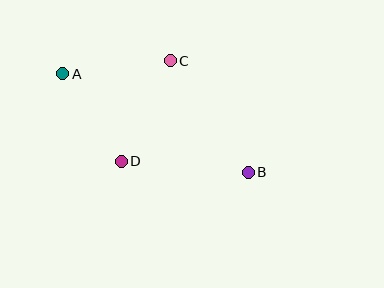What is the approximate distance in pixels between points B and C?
The distance between B and C is approximately 136 pixels.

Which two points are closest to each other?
Points A and D are closest to each other.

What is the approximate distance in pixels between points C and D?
The distance between C and D is approximately 112 pixels.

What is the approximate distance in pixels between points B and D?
The distance between B and D is approximately 128 pixels.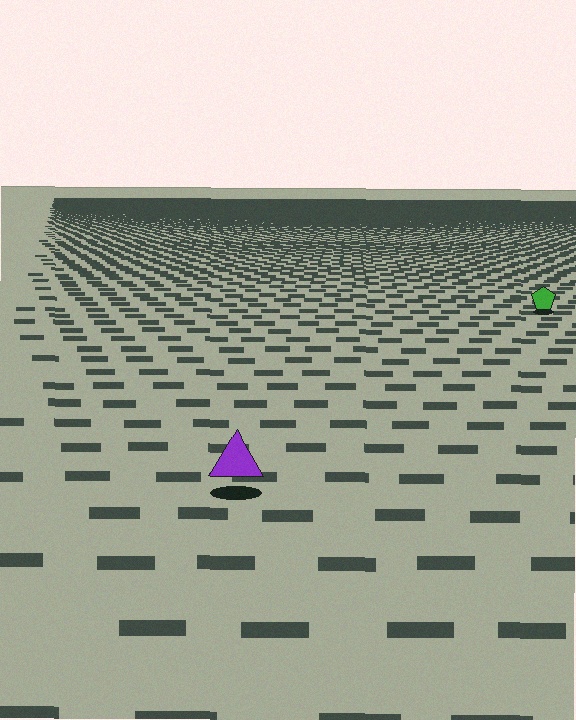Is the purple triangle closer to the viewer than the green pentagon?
Yes. The purple triangle is closer — you can tell from the texture gradient: the ground texture is coarser near it.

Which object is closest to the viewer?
The purple triangle is closest. The texture marks near it are larger and more spread out.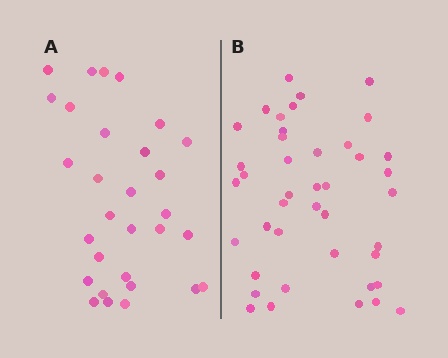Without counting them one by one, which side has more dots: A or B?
Region B (the right region) has more dots.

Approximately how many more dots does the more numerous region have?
Region B has roughly 12 or so more dots than region A.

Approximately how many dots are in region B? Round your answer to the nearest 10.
About 40 dots. (The exact count is 42, which rounds to 40.)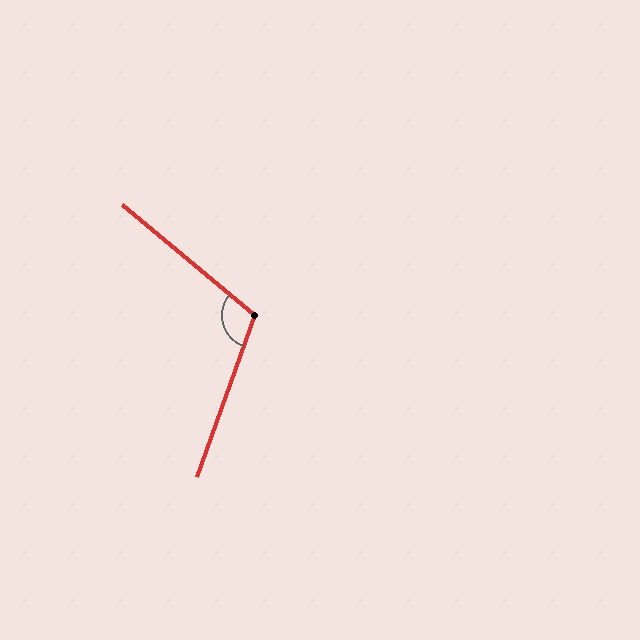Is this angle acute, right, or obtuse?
It is obtuse.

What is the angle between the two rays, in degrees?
Approximately 110 degrees.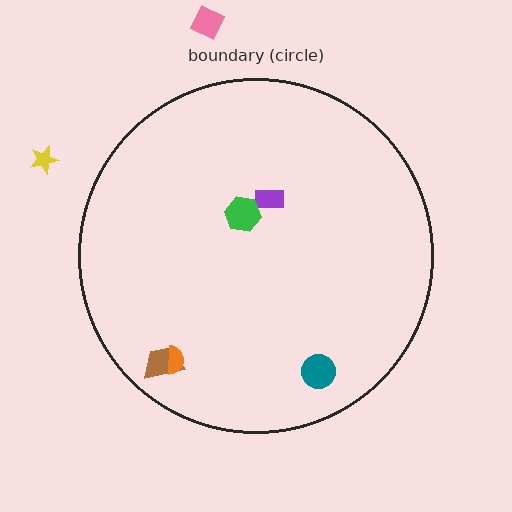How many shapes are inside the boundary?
5 inside, 2 outside.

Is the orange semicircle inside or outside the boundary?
Inside.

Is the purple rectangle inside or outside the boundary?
Inside.